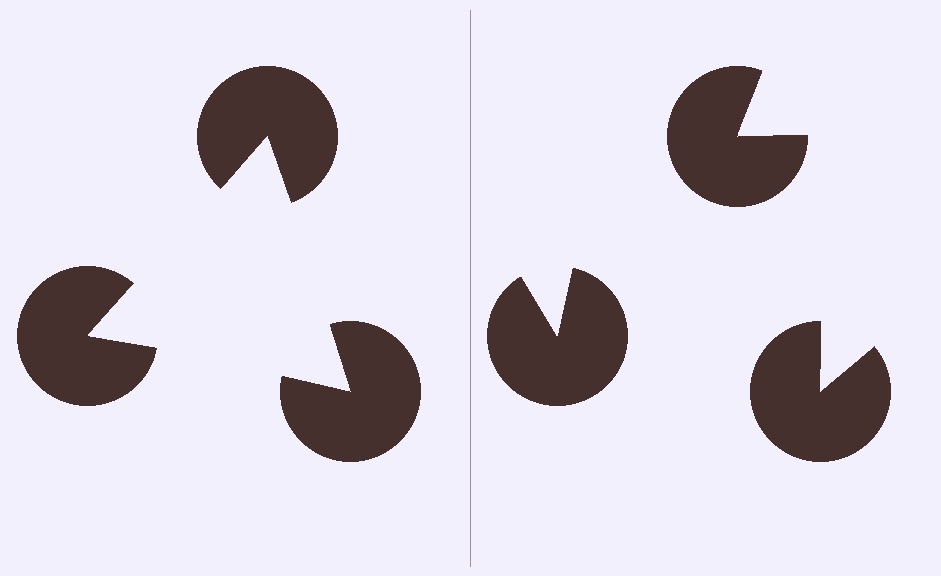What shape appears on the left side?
An illusory triangle.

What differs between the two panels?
The pac-man discs are positioned identically on both sides; only the wedge orientations differ. On the left they align to a triangle; on the right they are misaligned.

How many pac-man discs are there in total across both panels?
6 — 3 on each side.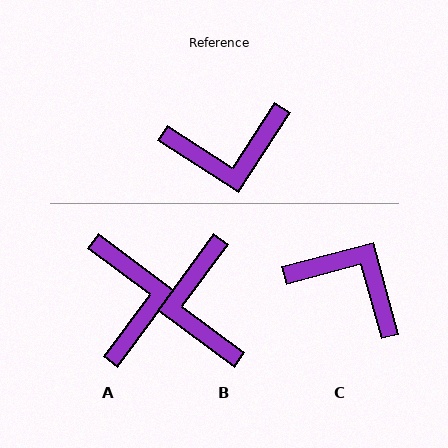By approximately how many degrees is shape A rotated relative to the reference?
Approximately 86 degrees counter-clockwise.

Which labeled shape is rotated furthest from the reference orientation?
C, about 138 degrees away.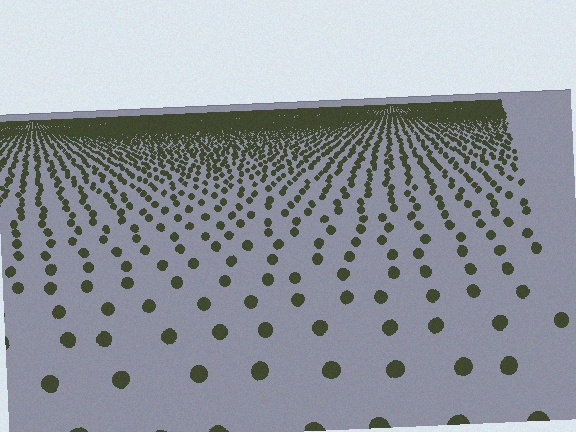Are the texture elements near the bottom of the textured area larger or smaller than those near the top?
Larger. Near the bottom, elements are closer to the viewer and appear at a bigger on-screen size.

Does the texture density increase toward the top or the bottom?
Density increases toward the top.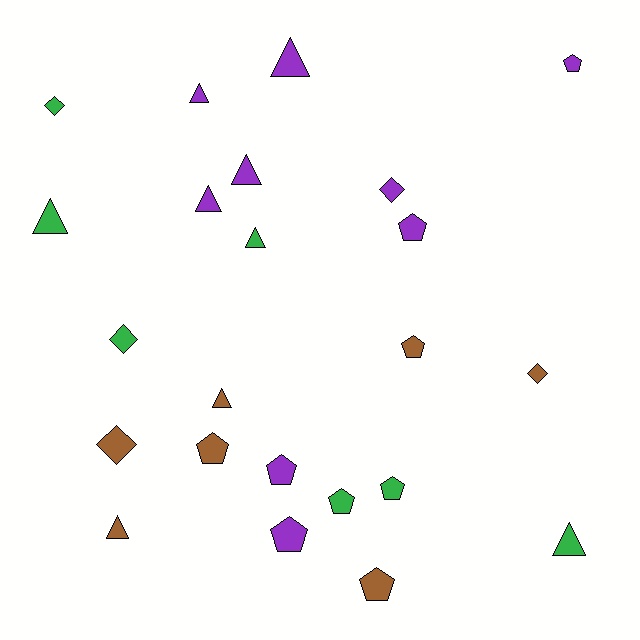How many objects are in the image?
There are 23 objects.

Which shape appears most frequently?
Triangle, with 9 objects.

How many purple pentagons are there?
There are 4 purple pentagons.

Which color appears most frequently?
Purple, with 9 objects.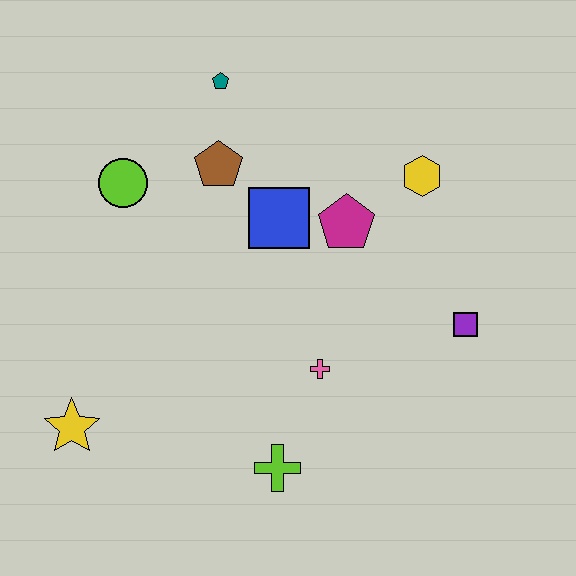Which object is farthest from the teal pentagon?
The lime cross is farthest from the teal pentagon.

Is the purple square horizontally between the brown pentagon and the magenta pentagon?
No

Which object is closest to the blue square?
The magenta pentagon is closest to the blue square.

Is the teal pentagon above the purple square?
Yes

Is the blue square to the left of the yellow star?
No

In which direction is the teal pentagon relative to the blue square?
The teal pentagon is above the blue square.